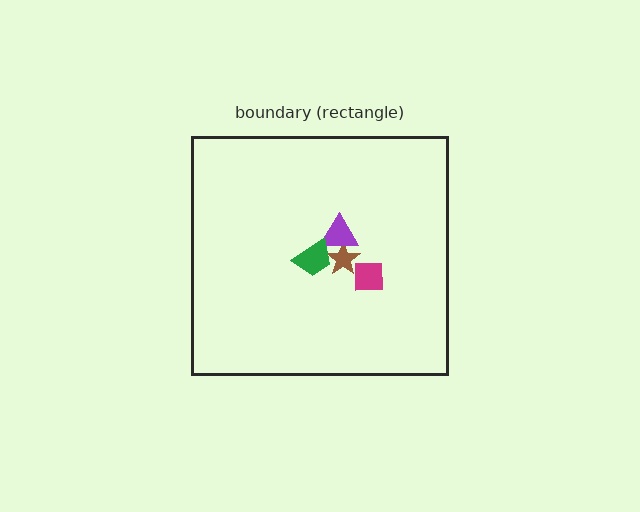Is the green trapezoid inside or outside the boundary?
Inside.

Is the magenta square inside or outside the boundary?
Inside.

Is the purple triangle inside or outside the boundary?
Inside.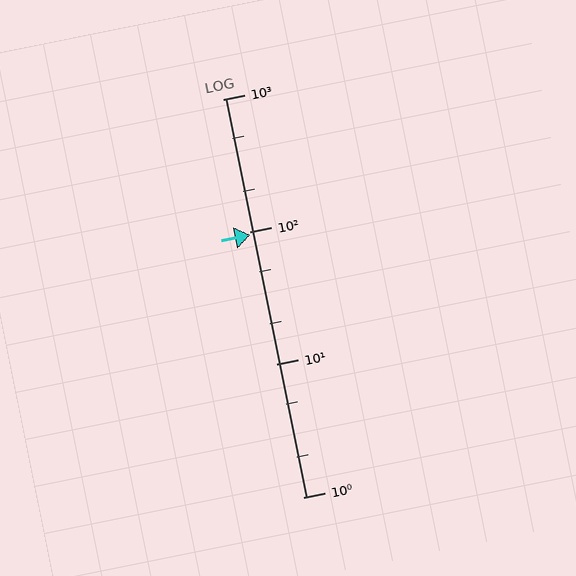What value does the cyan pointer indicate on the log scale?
The pointer indicates approximately 94.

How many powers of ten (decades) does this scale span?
The scale spans 3 decades, from 1 to 1000.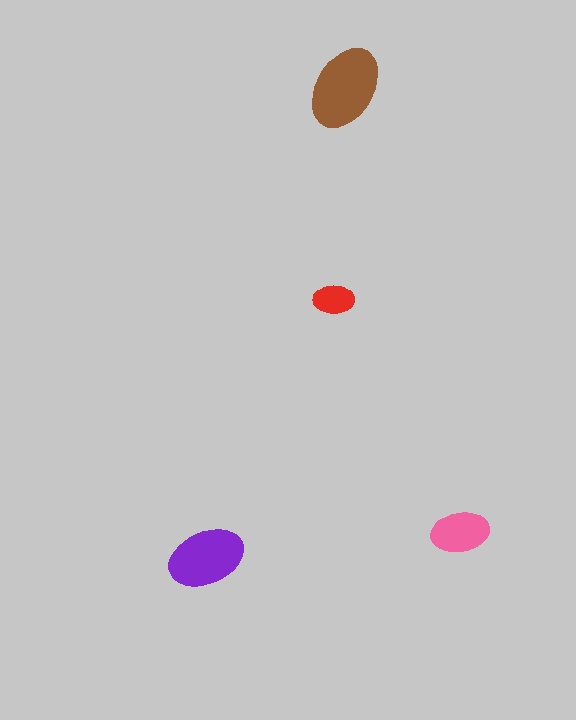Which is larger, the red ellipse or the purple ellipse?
The purple one.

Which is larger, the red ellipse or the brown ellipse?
The brown one.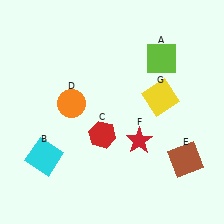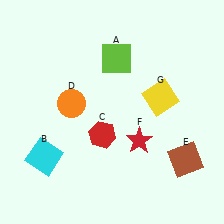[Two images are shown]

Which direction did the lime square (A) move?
The lime square (A) moved left.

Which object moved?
The lime square (A) moved left.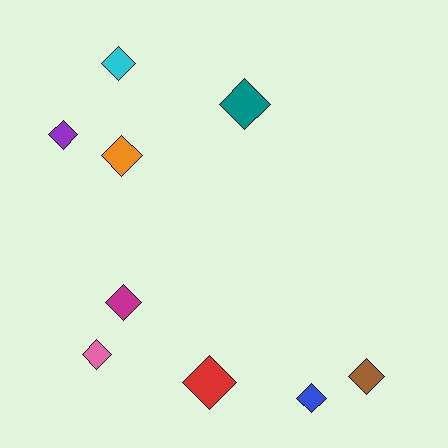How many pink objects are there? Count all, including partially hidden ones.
There is 1 pink object.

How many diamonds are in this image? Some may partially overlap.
There are 9 diamonds.